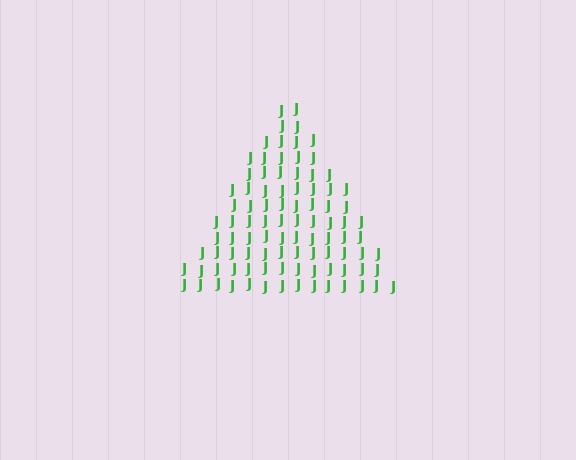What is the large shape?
The large shape is a triangle.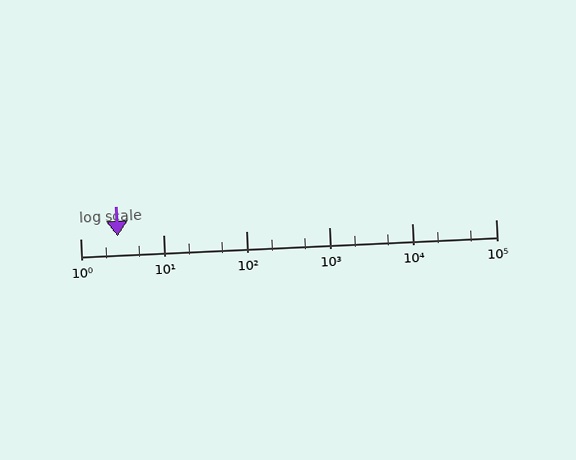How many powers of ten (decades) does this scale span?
The scale spans 5 decades, from 1 to 100000.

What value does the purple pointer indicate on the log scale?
The pointer indicates approximately 2.8.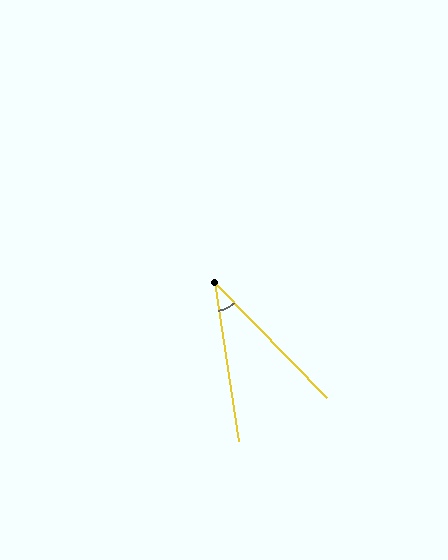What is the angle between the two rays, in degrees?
Approximately 35 degrees.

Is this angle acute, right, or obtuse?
It is acute.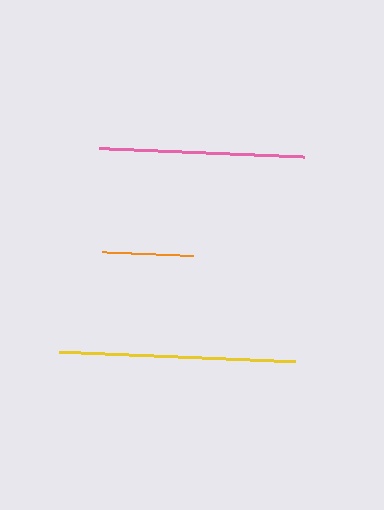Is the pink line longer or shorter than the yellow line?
The yellow line is longer than the pink line.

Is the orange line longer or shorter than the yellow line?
The yellow line is longer than the orange line.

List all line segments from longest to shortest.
From longest to shortest: yellow, pink, orange.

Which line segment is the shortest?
The orange line is the shortest at approximately 91 pixels.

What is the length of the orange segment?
The orange segment is approximately 91 pixels long.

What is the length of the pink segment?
The pink segment is approximately 205 pixels long.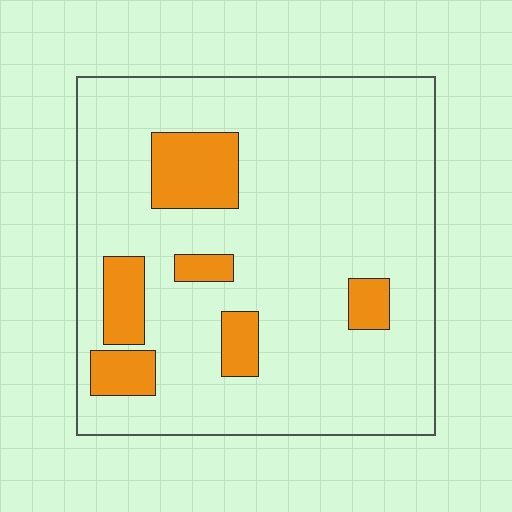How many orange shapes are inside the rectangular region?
6.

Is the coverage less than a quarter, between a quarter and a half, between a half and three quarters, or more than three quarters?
Less than a quarter.